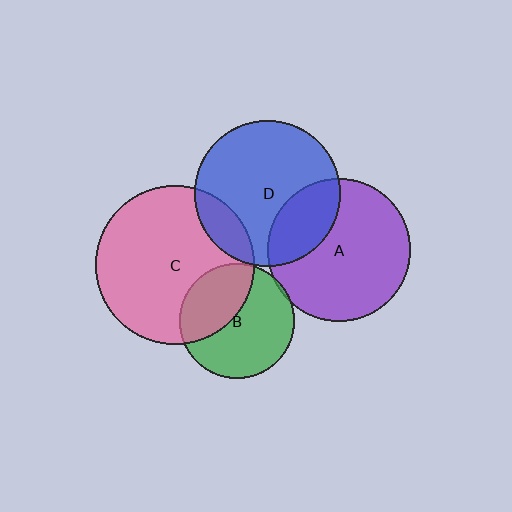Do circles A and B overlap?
Yes.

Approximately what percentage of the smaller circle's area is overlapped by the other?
Approximately 5%.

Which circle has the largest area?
Circle C (pink).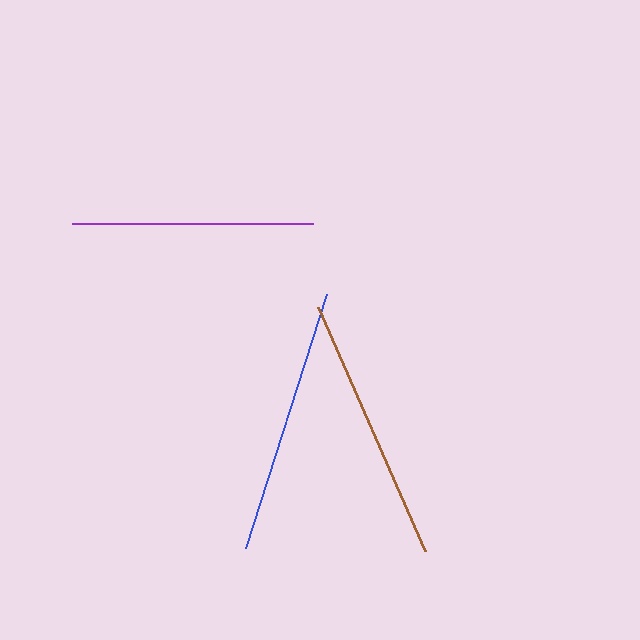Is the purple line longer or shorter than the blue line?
The blue line is longer than the purple line.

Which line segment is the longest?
The brown line is the longest at approximately 267 pixels.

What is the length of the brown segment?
The brown segment is approximately 267 pixels long.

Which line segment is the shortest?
The purple line is the shortest at approximately 242 pixels.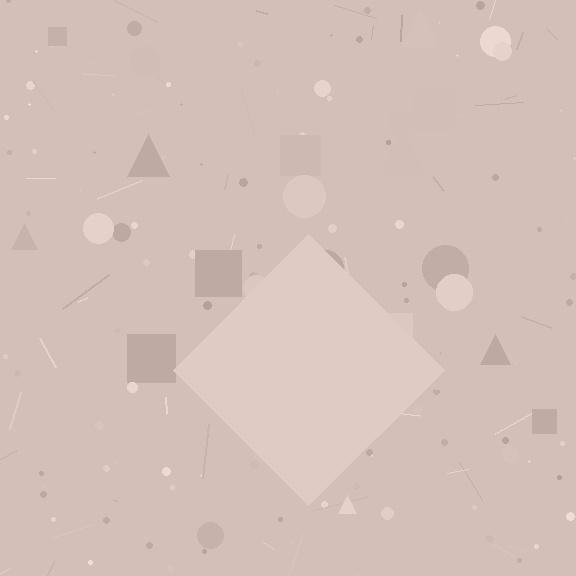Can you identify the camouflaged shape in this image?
The camouflaged shape is a diamond.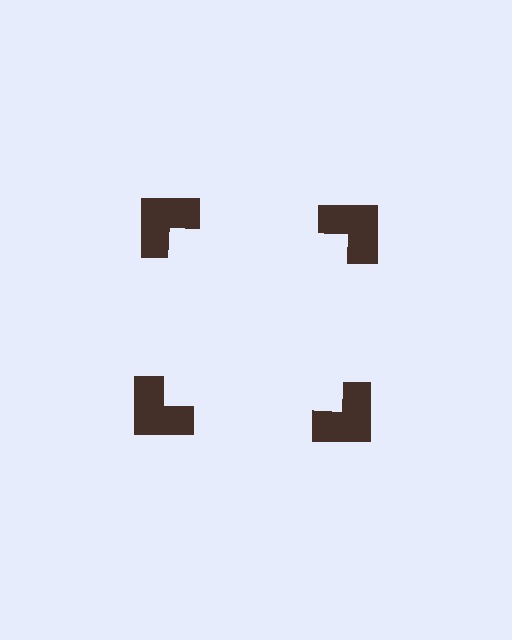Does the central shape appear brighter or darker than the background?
It typically appears slightly brighter than the background, even though no actual brightness change is drawn.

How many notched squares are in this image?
There are 4 — one at each vertex of the illusory square.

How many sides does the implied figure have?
4 sides.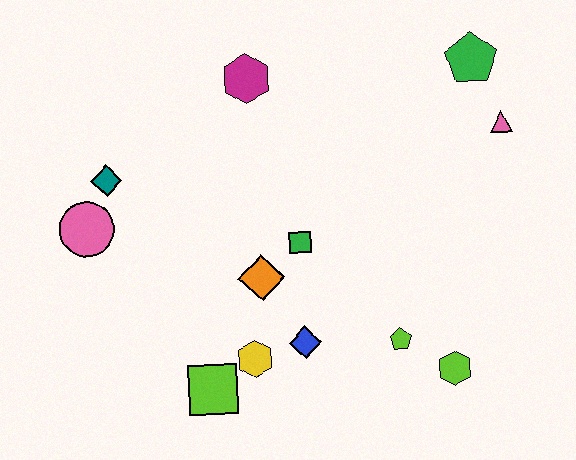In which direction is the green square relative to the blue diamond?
The green square is above the blue diamond.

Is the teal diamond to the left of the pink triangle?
Yes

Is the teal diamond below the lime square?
No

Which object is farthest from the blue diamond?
The green pentagon is farthest from the blue diamond.